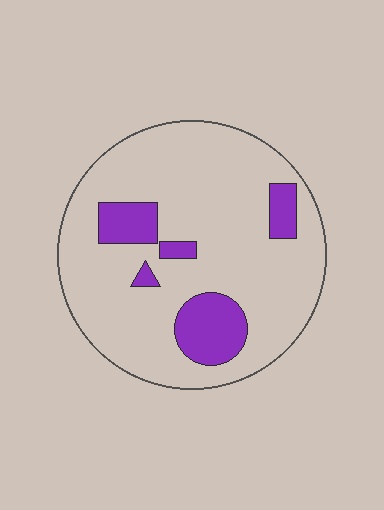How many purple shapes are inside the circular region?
5.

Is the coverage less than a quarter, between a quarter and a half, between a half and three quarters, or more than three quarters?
Less than a quarter.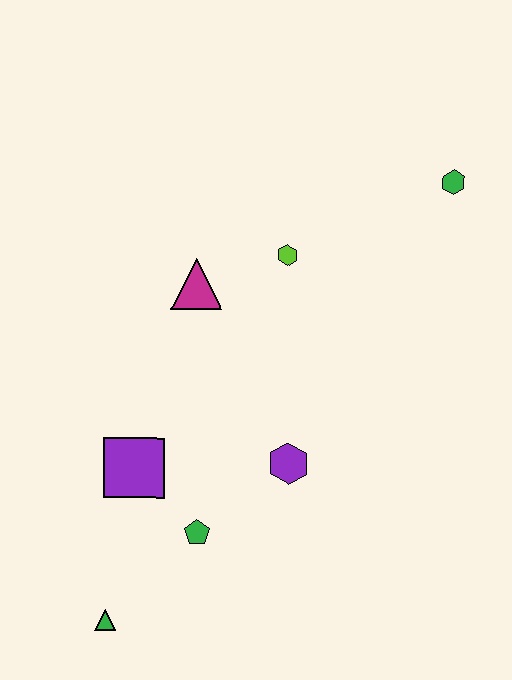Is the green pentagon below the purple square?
Yes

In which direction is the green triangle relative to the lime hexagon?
The green triangle is below the lime hexagon.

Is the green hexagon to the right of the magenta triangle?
Yes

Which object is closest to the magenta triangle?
The lime hexagon is closest to the magenta triangle.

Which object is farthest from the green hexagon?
The green triangle is farthest from the green hexagon.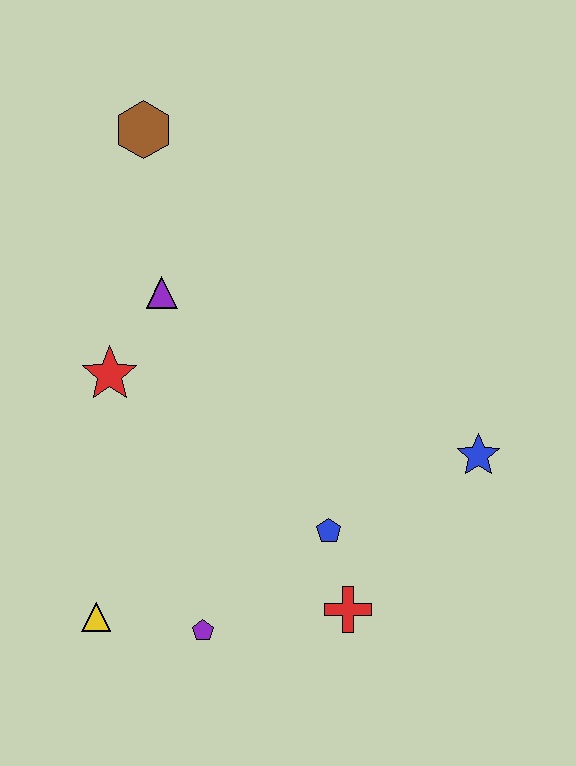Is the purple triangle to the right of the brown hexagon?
Yes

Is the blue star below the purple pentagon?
No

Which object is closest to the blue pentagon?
The red cross is closest to the blue pentagon.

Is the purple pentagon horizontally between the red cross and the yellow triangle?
Yes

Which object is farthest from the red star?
The blue star is farthest from the red star.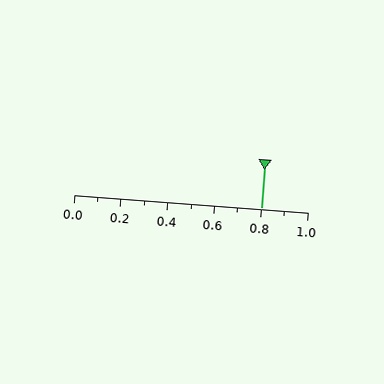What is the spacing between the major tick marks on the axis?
The major ticks are spaced 0.2 apart.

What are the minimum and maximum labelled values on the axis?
The axis runs from 0.0 to 1.0.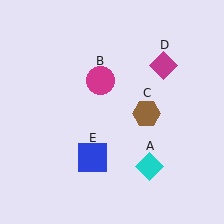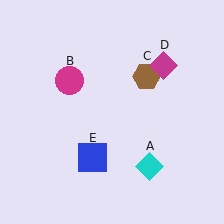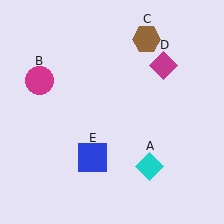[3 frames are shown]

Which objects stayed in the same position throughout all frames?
Cyan diamond (object A) and magenta diamond (object D) and blue square (object E) remained stationary.